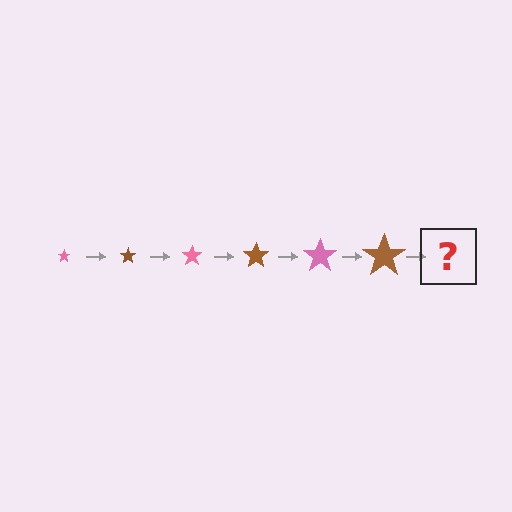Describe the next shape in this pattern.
It should be a pink star, larger than the previous one.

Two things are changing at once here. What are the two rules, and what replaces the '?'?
The two rules are that the star grows larger each step and the color cycles through pink and brown. The '?' should be a pink star, larger than the previous one.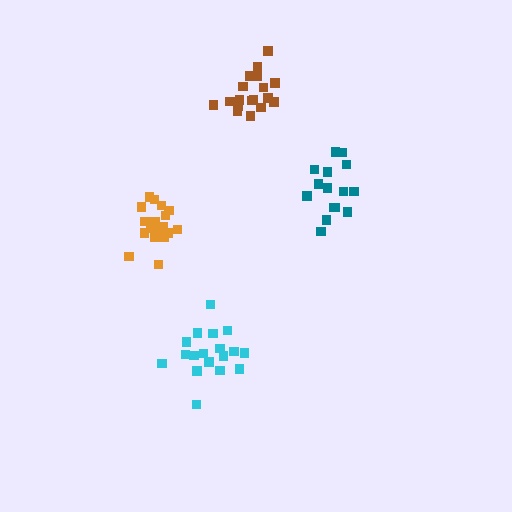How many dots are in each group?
Group 1: 18 dots, Group 2: 15 dots, Group 3: 20 dots, Group 4: 18 dots (71 total).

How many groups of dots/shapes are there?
There are 4 groups.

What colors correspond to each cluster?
The clusters are colored: brown, teal, orange, cyan.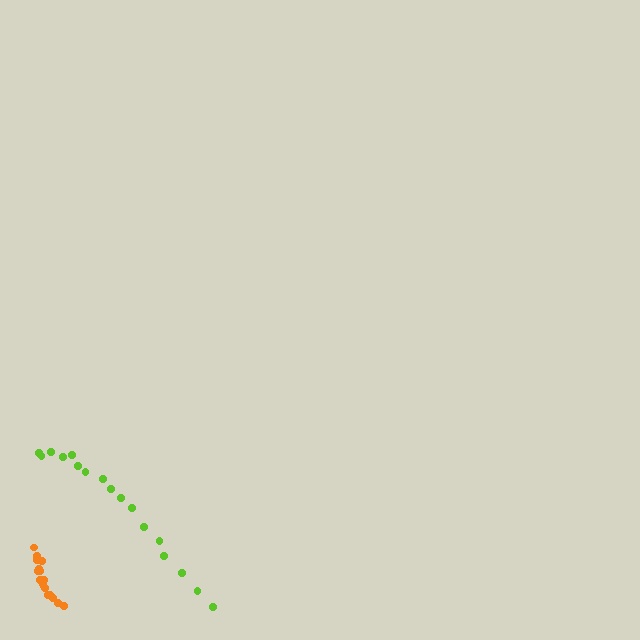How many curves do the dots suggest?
There are 2 distinct paths.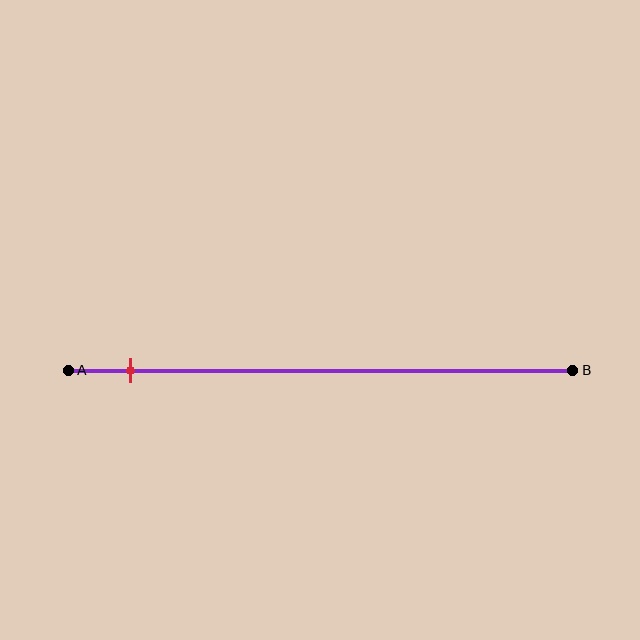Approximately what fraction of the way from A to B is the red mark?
The red mark is approximately 10% of the way from A to B.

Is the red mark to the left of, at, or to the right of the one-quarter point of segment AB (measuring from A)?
The red mark is to the left of the one-quarter point of segment AB.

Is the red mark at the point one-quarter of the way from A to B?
No, the mark is at about 10% from A, not at the 25% one-quarter point.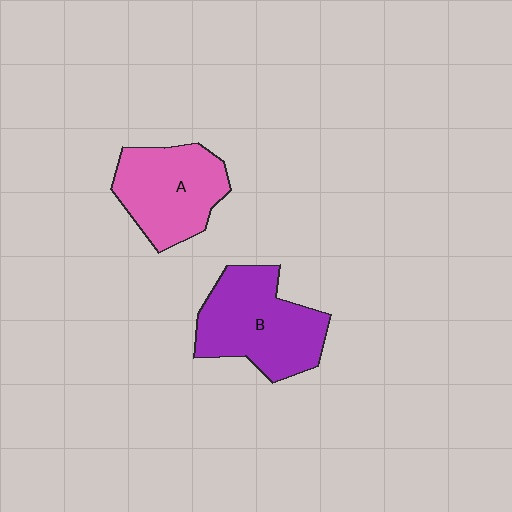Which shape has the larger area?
Shape B (purple).